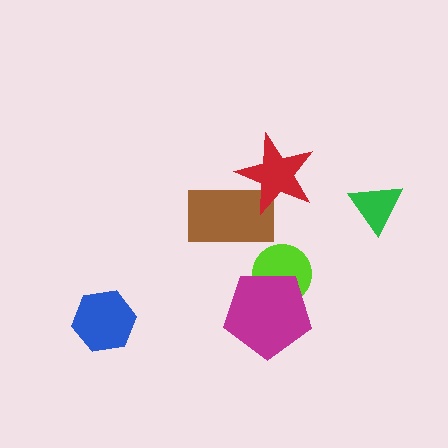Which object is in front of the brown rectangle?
The red star is in front of the brown rectangle.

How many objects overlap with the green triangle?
0 objects overlap with the green triangle.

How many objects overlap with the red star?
1 object overlaps with the red star.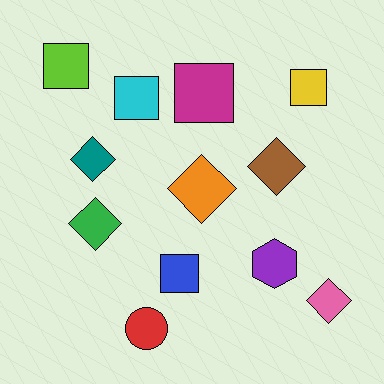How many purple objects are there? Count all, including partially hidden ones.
There is 1 purple object.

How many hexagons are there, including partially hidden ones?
There is 1 hexagon.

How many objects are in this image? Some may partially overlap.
There are 12 objects.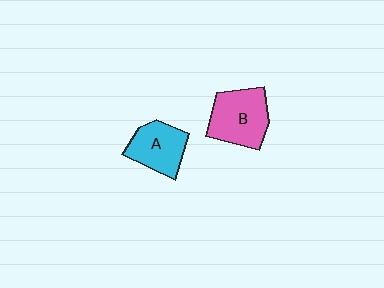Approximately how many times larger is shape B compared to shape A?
Approximately 1.3 times.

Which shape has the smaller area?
Shape A (cyan).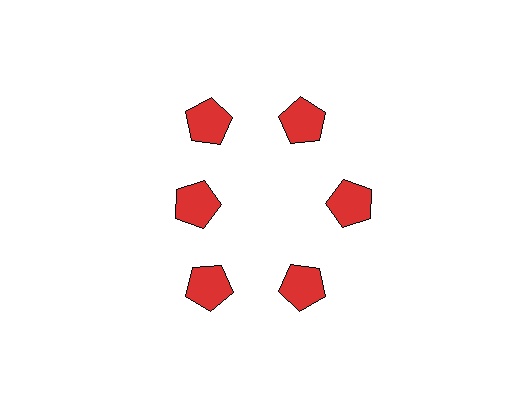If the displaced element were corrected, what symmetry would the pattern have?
It would have 6-fold rotational symmetry — the pattern would map onto itself every 60 degrees.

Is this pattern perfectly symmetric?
No. The 6 red pentagons are arranged in a ring, but one element near the 9 o'clock position is pulled inward toward the center, breaking the 6-fold rotational symmetry.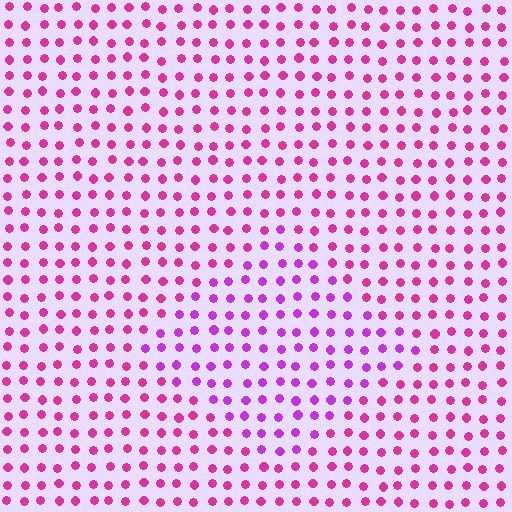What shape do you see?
I see a diamond.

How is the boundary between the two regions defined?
The boundary is defined purely by a slight shift in hue (about 29 degrees). Spacing, size, and orientation are identical on both sides.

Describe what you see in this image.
The image is filled with small magenta elements in a uniform arrangement. A diamond-shaped region is visible where the elements are tinted to a slightly different hue, forming a subtle color boundary.